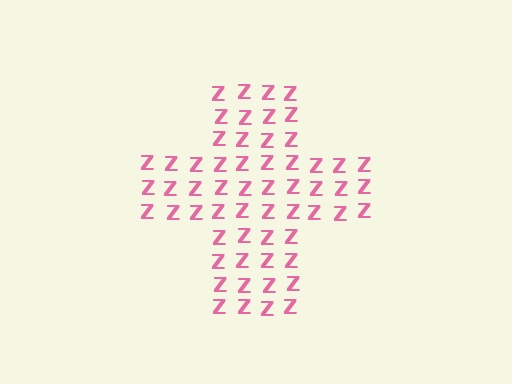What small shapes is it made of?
It is made of small letter Z's.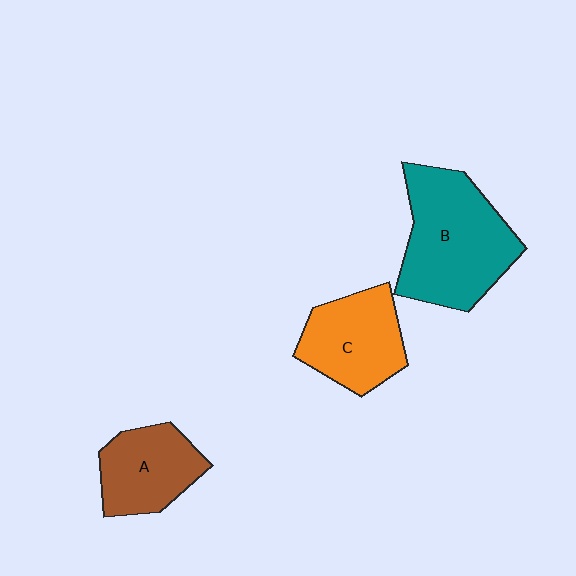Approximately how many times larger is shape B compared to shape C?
Approximately 1.5 times.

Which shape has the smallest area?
Shape A (brown).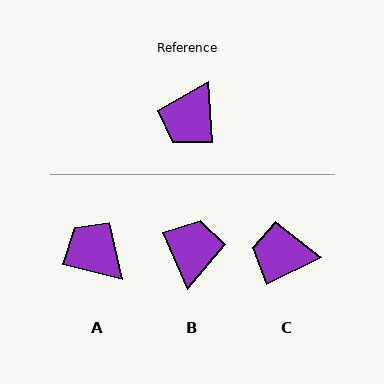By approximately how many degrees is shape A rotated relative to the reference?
Approximately 107 degrees clockwise.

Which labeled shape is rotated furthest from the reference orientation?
B, about 160 degrees away.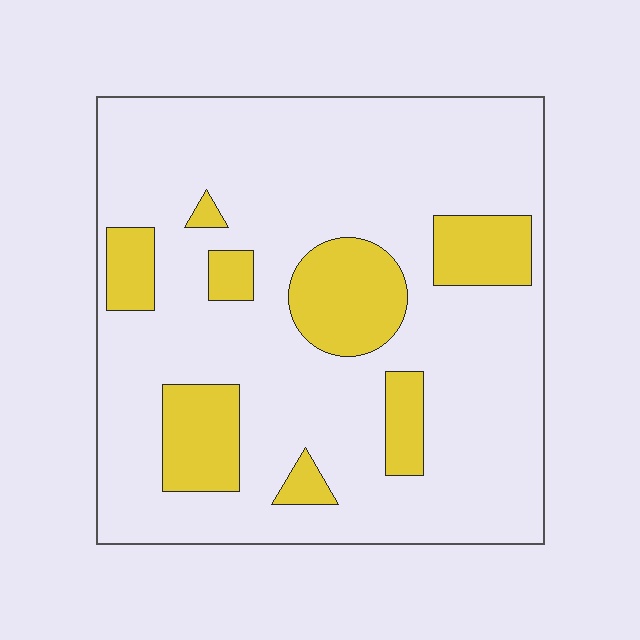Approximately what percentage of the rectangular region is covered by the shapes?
Approximately 20%.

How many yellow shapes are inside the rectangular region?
8.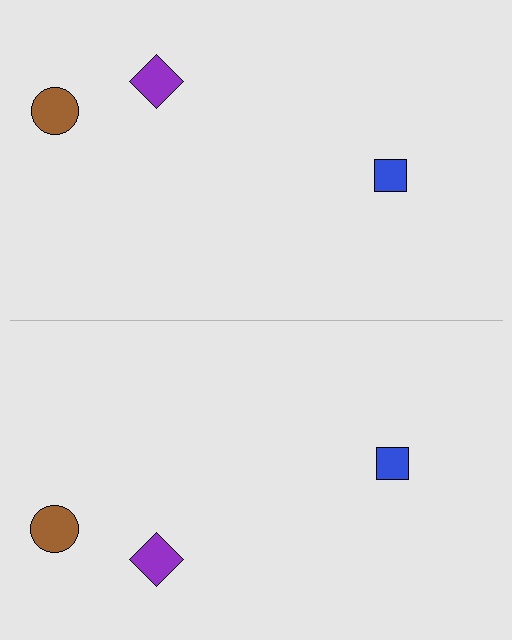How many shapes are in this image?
There are 6 shapes in this image.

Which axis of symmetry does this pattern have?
The pattern has a horizontal axis of symmetry running through the center of the image.